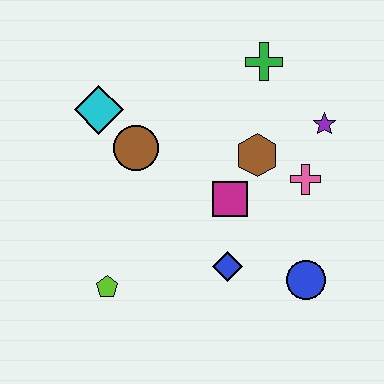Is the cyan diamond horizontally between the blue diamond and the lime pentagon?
No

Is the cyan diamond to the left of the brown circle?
Yes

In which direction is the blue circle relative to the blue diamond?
The blue circle is to the right of the blue diamond.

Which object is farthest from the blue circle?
The cyan diamond is farthest from the blue circle.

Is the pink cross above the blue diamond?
Yes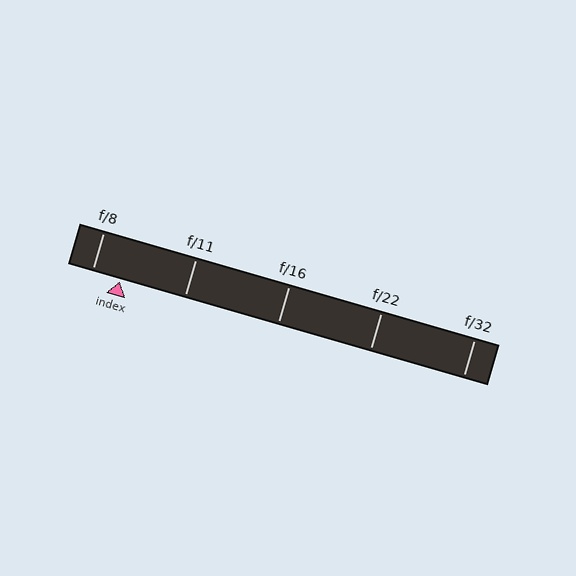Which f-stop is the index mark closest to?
The index mark is closest to f/8.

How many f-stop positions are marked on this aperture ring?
There are 5 f-stop positions marked.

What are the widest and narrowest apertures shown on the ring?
The widest aperture shown is f/8 and the narrowest is f/32.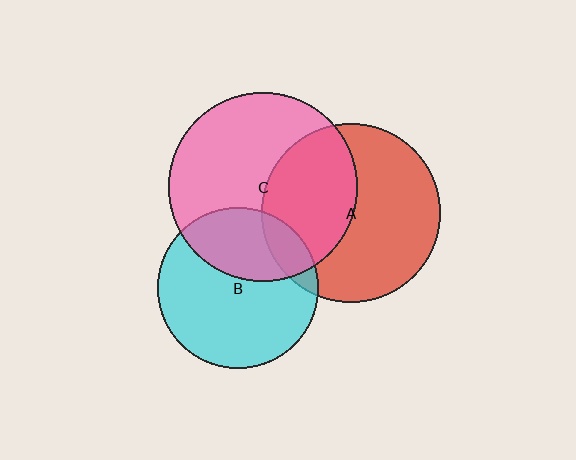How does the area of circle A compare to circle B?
Approximately 1.2 times.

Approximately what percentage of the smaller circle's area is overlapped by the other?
Approximately 35%.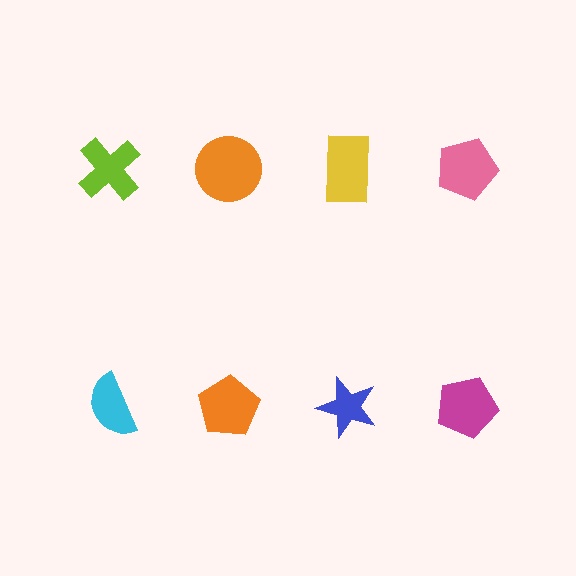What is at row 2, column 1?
A cyan semicircle.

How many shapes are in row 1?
4 shapes.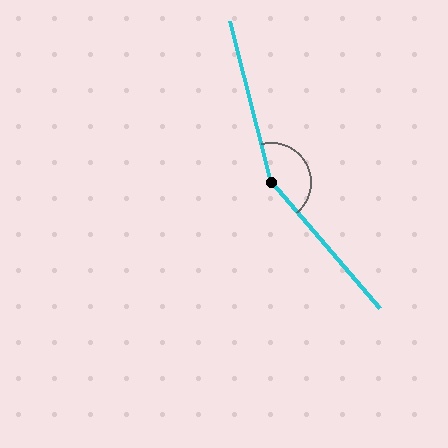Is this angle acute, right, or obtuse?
It is obtuse.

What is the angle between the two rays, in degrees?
Approximately 154 degrees.